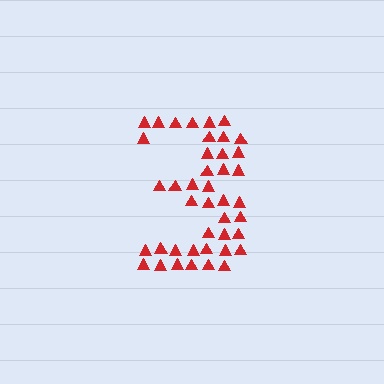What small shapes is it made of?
It is made of small triangles.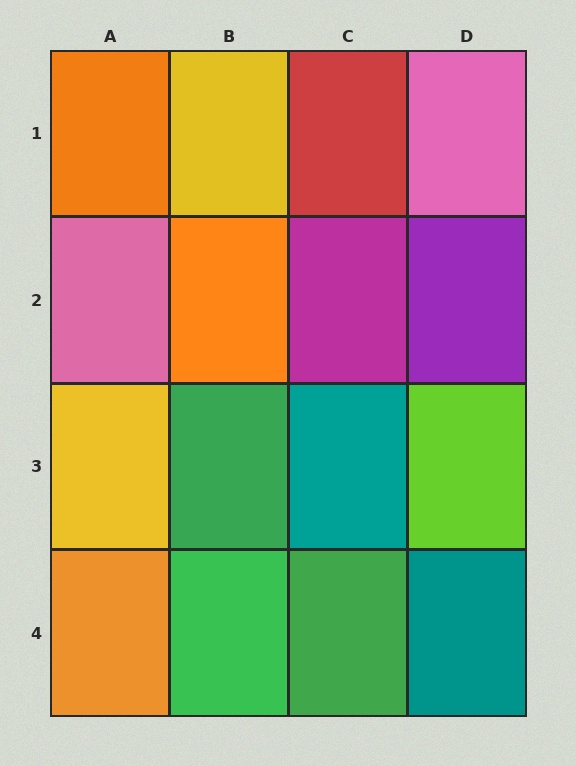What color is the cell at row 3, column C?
Teal.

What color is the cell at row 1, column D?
Pink.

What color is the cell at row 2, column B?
Orange.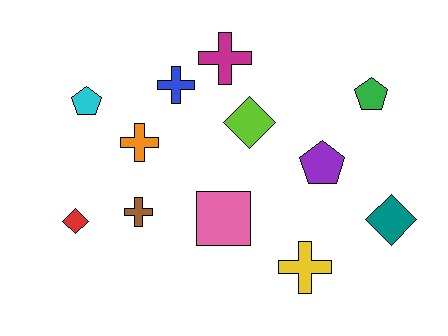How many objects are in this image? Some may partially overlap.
There are 12 objects.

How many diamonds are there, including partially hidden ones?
There are 3 diamonds.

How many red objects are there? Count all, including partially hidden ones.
There is 1 red object.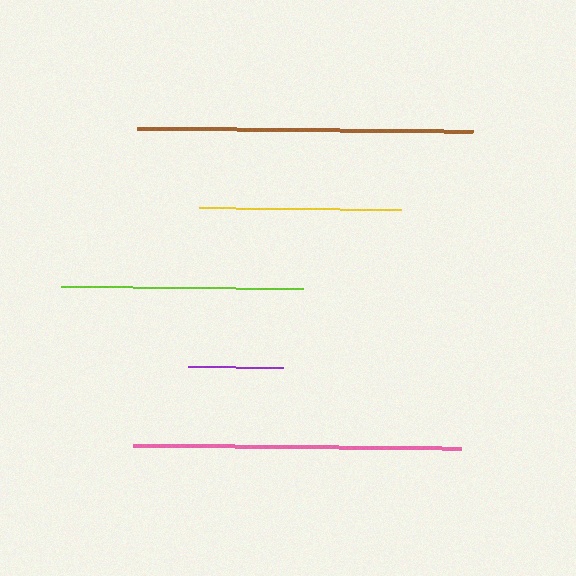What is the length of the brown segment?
The brown segment is approximately 336 pixels long.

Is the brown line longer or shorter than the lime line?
The brown line is longer than the lime line.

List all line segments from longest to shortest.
From longest to shortest: brown, pink, lime, yellow, purple.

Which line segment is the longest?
The brown line is the longest at approximately 336 pixels.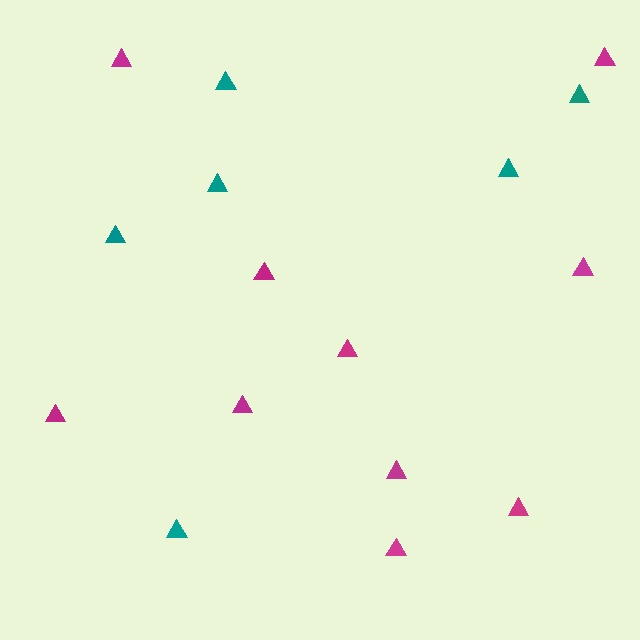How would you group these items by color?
There are 2 groups: one group of teal triangles (6) and one group of magenta triangles (10).